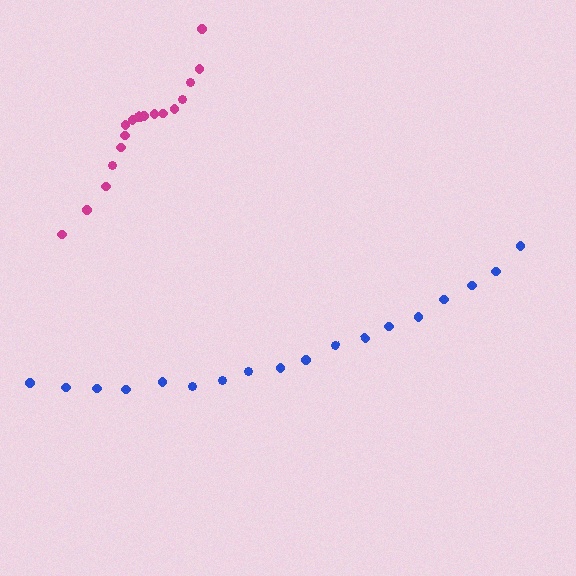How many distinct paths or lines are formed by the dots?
There are 2 distinct paths.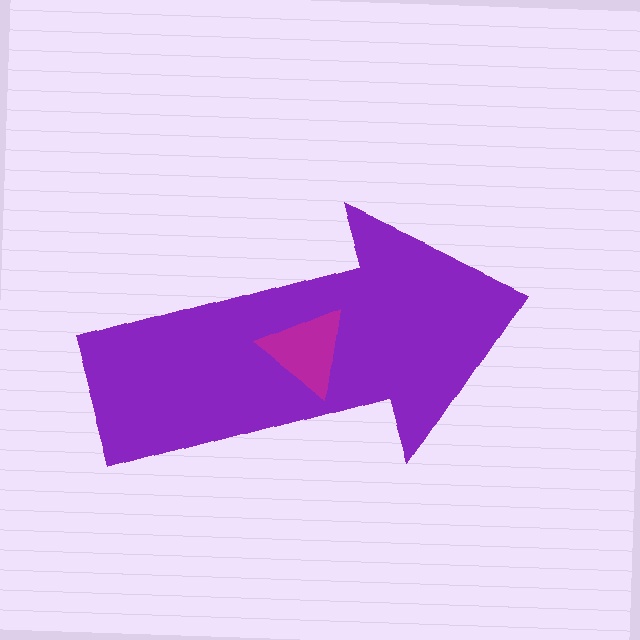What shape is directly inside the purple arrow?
The magenta triangle.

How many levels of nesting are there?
2.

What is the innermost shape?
The magenta triangle.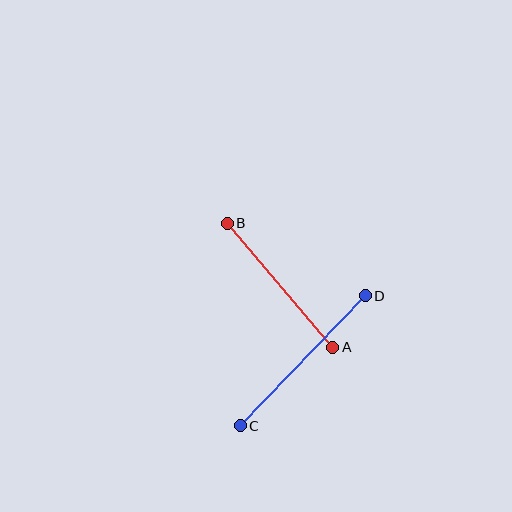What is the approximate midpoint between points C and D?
The midpoint is at approximately (303, 361) pixels.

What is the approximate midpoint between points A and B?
The midpoint is at approximately (280, 285) pixels.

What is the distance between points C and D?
The distance is approximately 180 pixels.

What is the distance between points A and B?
The distance is approximately 163 pixels.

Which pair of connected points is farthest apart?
Points C and D are farthest apart.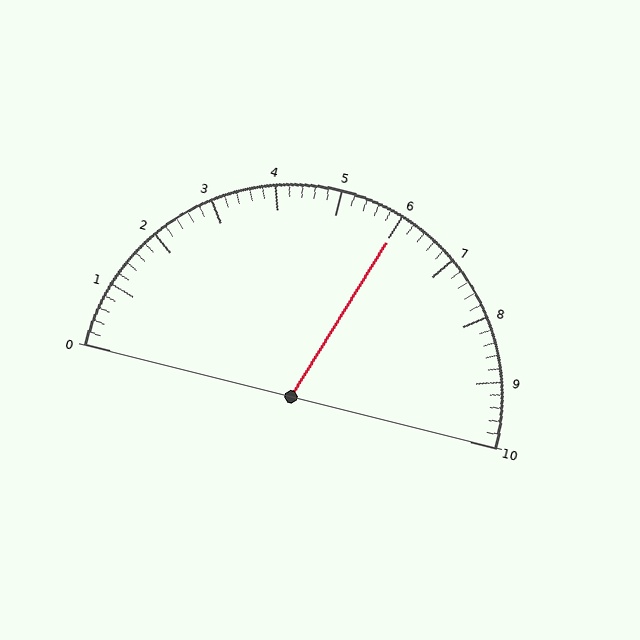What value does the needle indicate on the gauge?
The needle indicates approximately 6.0.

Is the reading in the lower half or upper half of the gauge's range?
The reading is in the upper half of the range (0 to 10).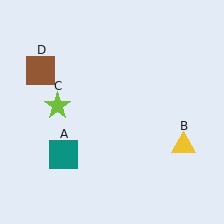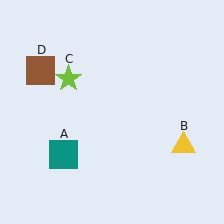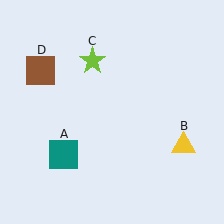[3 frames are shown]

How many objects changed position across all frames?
1 object changed position: lime star (object C).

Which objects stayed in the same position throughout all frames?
Teal square (object A) and yellow triangle (object B) and brown square (object D) remained stationary.